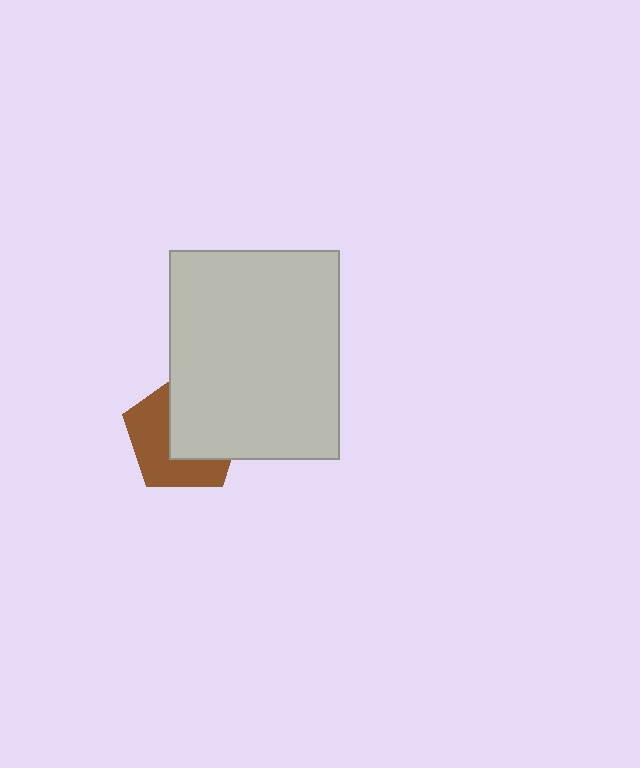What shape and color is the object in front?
The object in front is a light gray rectangle.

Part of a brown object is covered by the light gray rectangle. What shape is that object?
It is a pentagon.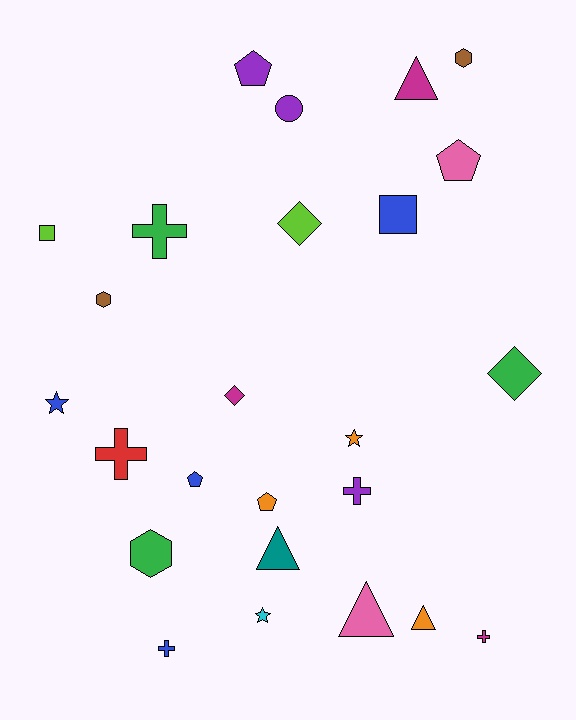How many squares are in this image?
There are 2 squares.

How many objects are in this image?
There are 25 objects.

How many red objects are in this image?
There is 1 red object.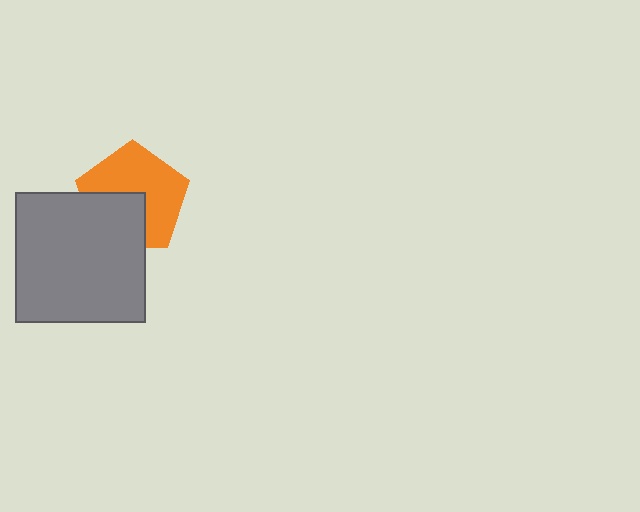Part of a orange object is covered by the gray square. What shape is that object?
It is a pentagon.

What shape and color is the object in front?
The object in front is a gray square.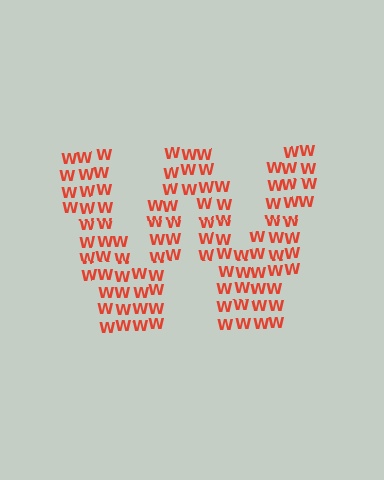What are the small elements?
The small elements are letter W's.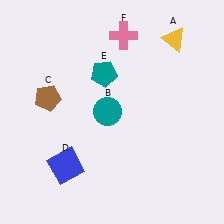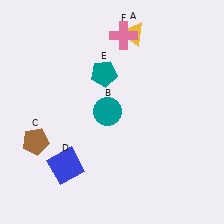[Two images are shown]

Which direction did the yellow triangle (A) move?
The yellow triangle (A) moved left.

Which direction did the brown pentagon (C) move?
The brown pentagon (C) moved down.